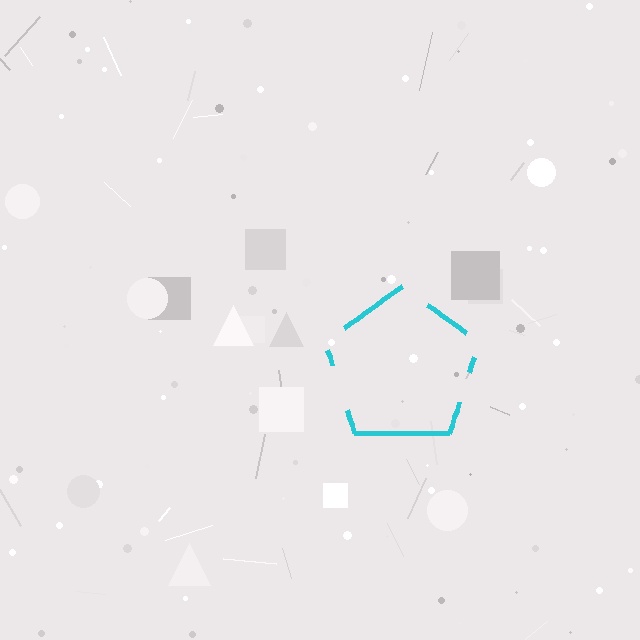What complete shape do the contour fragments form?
The contour fragments form a pentagon.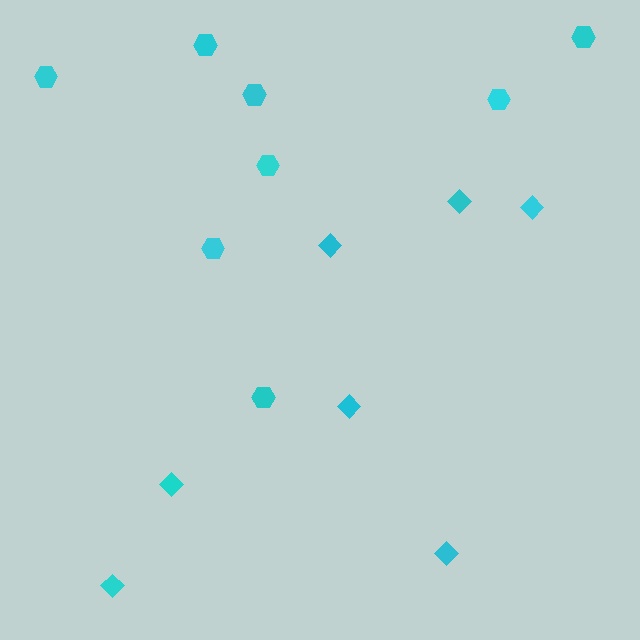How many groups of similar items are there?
There are 2 groups: one group of hexagons (8) and one group of diamonds (7).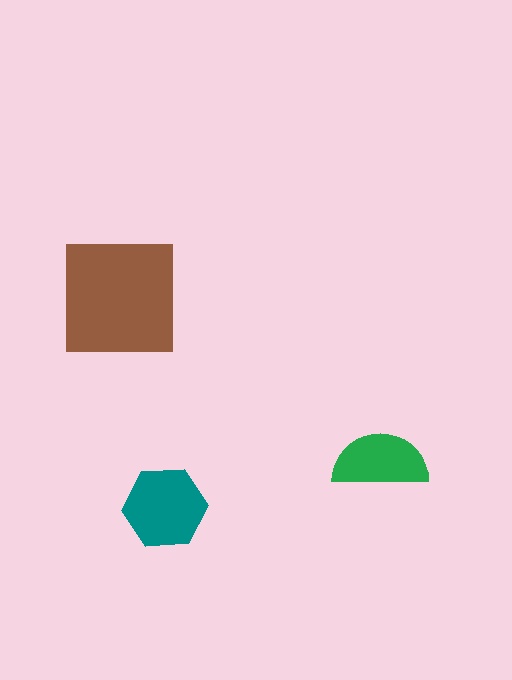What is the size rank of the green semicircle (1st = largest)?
3rd.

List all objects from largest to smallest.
The brown square, the teal hexagon, the green semicircle.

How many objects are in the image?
There are 3 objects in the image.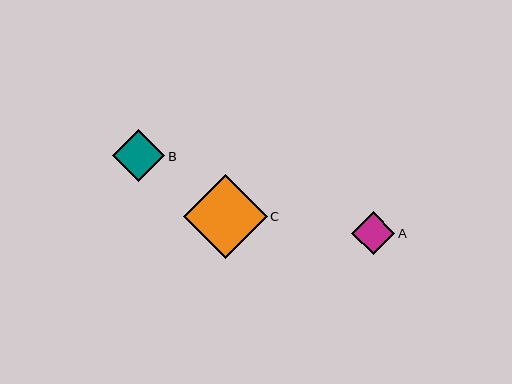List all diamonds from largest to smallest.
From largest to smallest: C, B, A.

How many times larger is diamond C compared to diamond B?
Diamond C is approximately 1.6 times the size of diamond B.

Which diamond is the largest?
Diamond C is the largest with a size of approximately 84 pixels.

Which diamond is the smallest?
Diamond A is the smallest with a size of approximately 43 pixels.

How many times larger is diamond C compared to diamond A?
Diamond C is approximately 1.9 times the size of diamond A.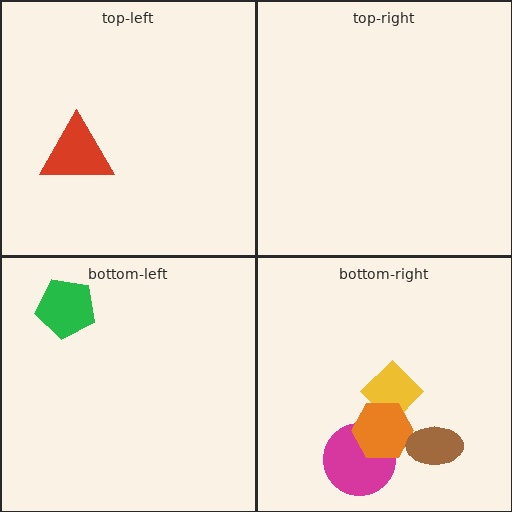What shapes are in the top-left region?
The red triangle.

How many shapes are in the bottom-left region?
1.